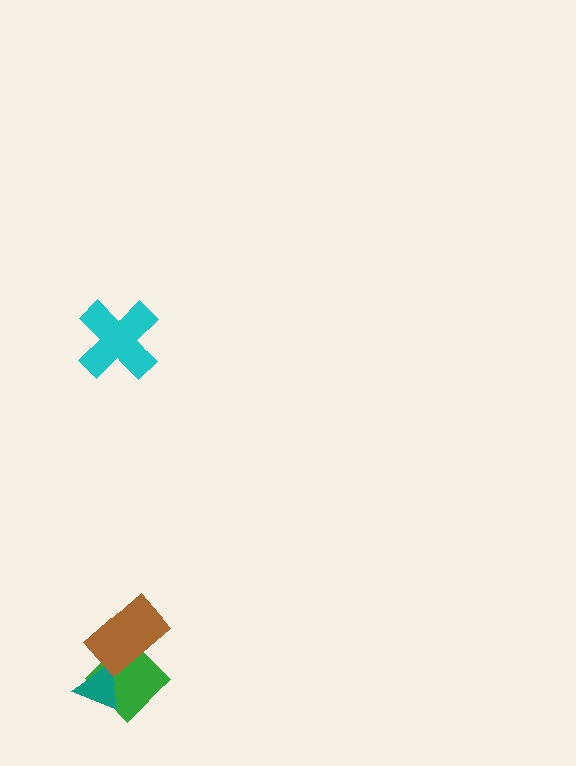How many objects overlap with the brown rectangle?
2 objects overlap with the brown rectangle.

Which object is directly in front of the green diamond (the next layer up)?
The teal triangle is directly in front of the green diamond.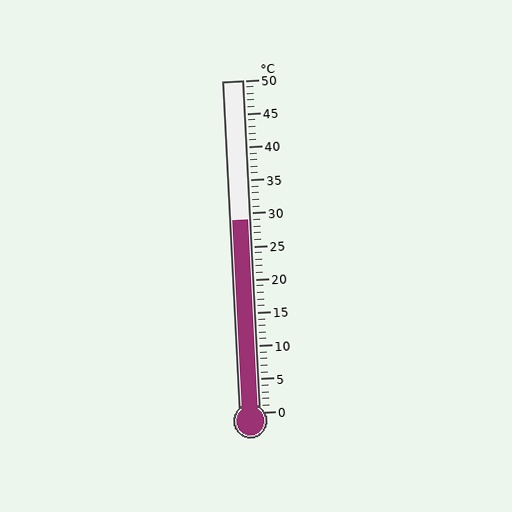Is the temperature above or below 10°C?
The temperature is above 10°C.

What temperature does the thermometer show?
The thermometer shows approximately 29°C.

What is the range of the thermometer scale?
The thermometer scale ranges from 0°C to 50°C.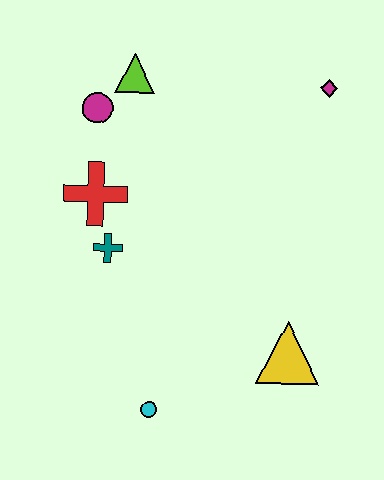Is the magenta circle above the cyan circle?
Yes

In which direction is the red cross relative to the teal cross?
The red cross is above the teal cross.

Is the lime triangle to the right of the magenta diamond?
No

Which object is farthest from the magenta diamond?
The cyan circle is farthest from the magenta diamond.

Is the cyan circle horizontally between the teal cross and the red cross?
No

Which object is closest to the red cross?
The teal cross is closest to the red cross.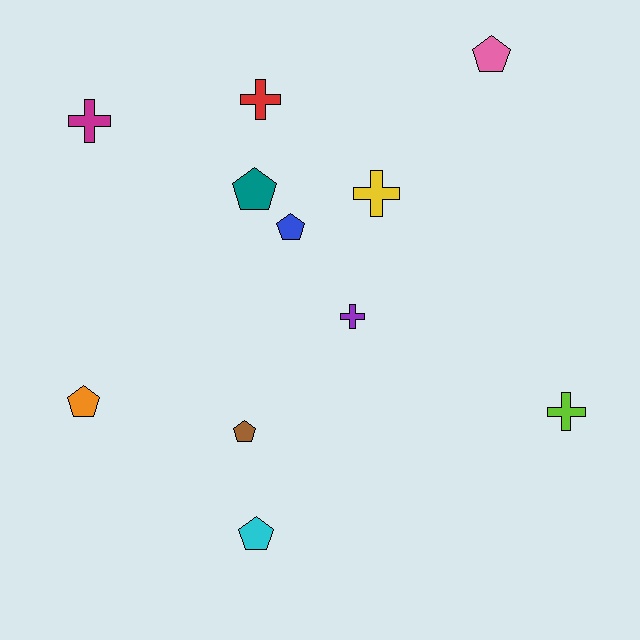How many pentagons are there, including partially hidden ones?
There are 6 pentagons.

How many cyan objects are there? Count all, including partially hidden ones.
There is 1 cyan object.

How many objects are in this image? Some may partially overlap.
There are 11 objects.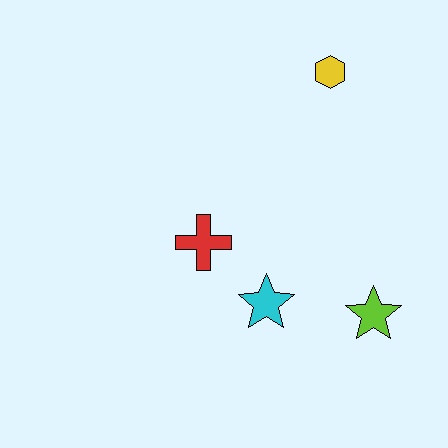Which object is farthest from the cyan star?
The yellow hexagon is farthest from the cyan star.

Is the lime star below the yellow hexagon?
Yes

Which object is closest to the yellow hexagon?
The red cross is closest to the yellow hexagon.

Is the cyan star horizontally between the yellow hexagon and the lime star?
No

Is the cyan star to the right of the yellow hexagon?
No